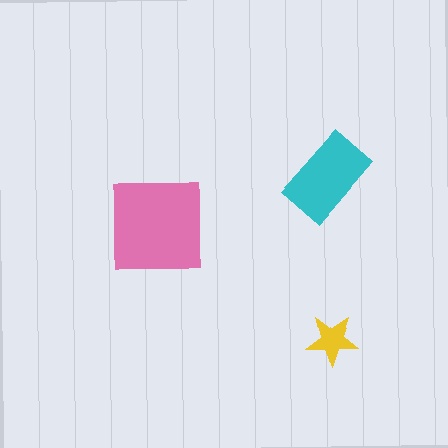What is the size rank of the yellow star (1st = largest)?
3rd.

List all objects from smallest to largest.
The yellow star, the cyan rectangle, the pink square.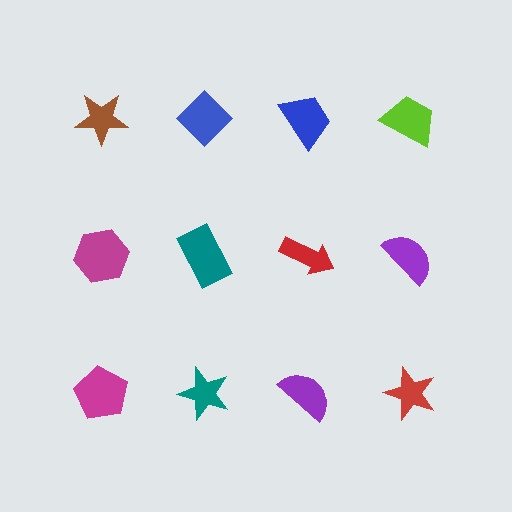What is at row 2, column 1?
A magenta hexagon.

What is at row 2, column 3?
A red arrow.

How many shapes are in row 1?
4 shapes.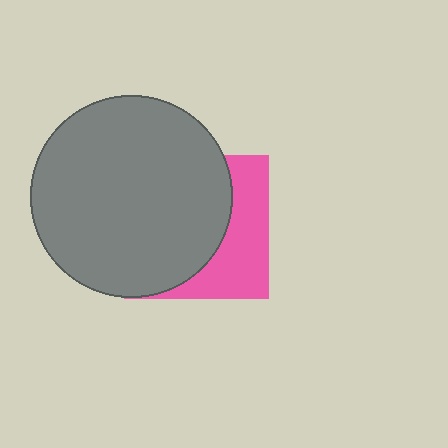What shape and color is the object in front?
The object in front is a gray circle.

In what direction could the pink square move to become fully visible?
The pink square could move right. That would shift it out from behind the gray circle entirely.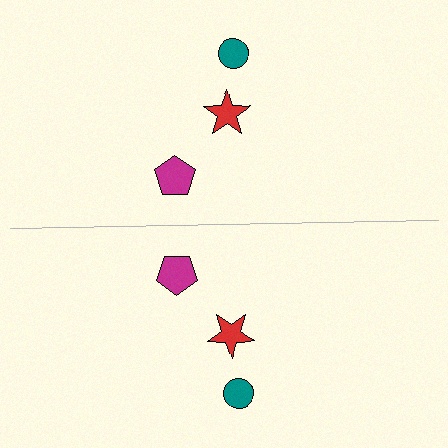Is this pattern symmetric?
Yes, this pattern has bilateral (reflection) symmetry.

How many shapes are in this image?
There are 6 shapes in this image.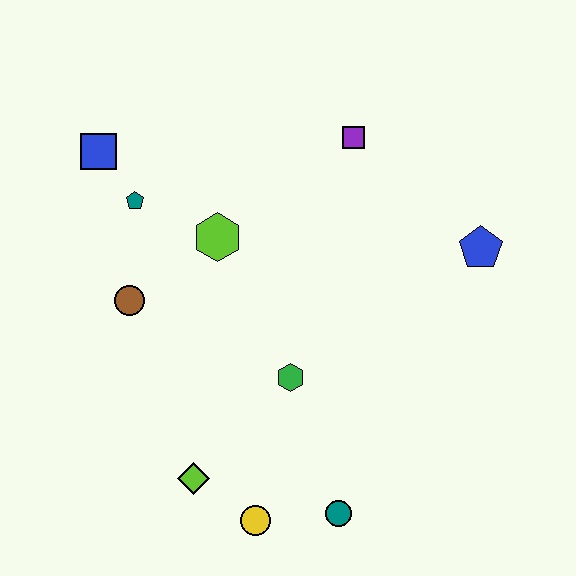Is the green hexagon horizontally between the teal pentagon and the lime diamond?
No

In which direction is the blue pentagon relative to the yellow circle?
The blue pentagon is above the yellow circle.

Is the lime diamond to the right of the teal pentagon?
Yes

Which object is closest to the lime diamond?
The yellow circle is closest to the lime diamond.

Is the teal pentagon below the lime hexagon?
No